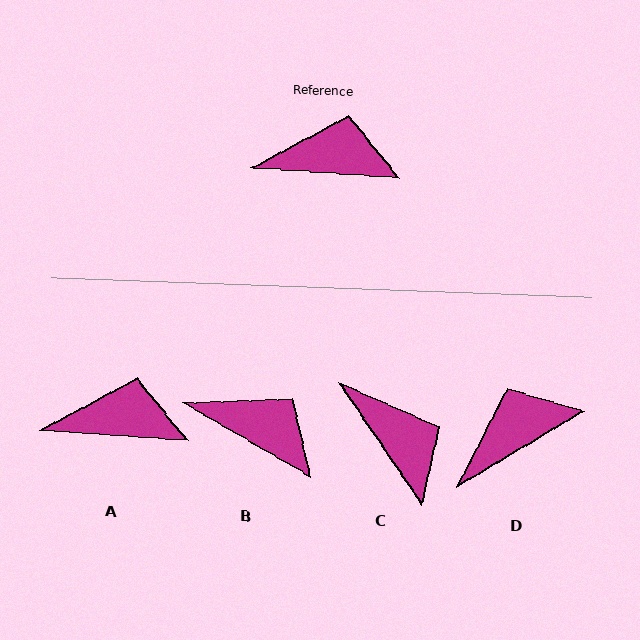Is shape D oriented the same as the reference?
No, it is off by about 35 degrees.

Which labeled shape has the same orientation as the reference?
A.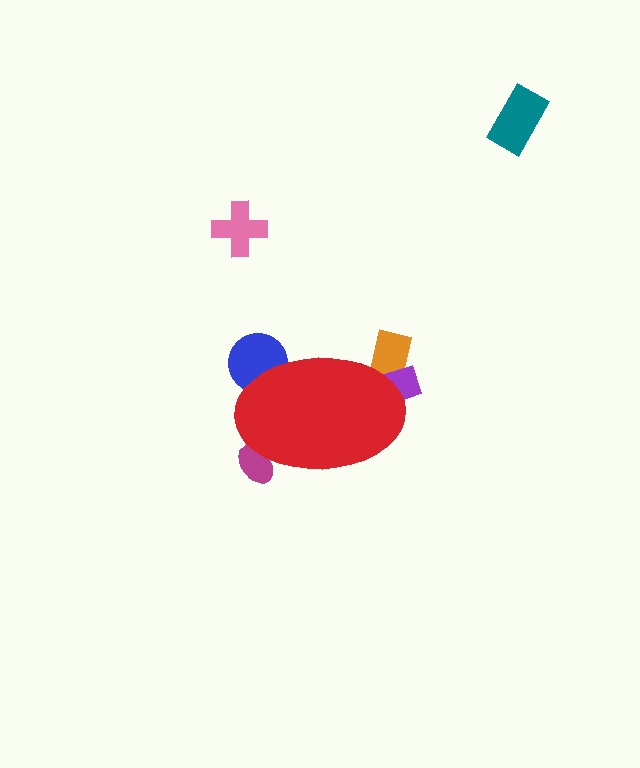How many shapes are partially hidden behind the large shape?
4 shapes are partially hidden.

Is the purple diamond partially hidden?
Yes, the purple diamond is partially hidden behind the red ellipse.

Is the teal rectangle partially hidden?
No, the teal rectangle is fully visible.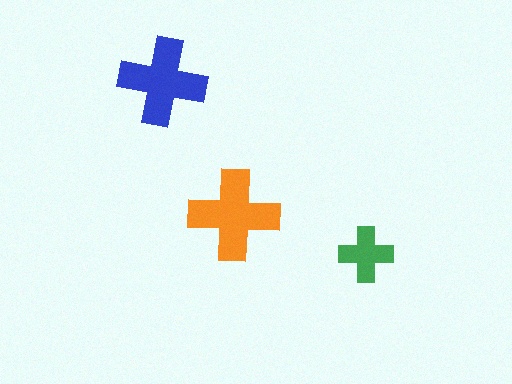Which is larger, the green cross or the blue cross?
The blue one.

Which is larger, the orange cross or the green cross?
The orange one.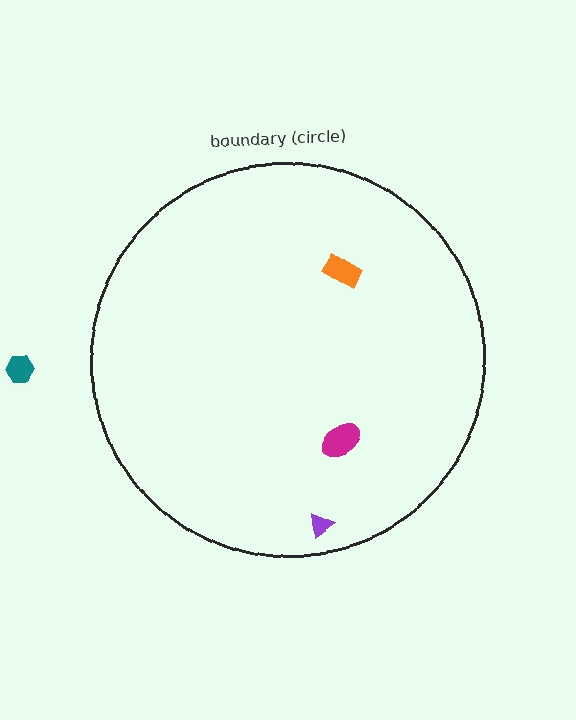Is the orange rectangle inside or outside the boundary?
Inside.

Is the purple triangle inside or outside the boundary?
Inside.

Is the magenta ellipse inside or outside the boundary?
Inside.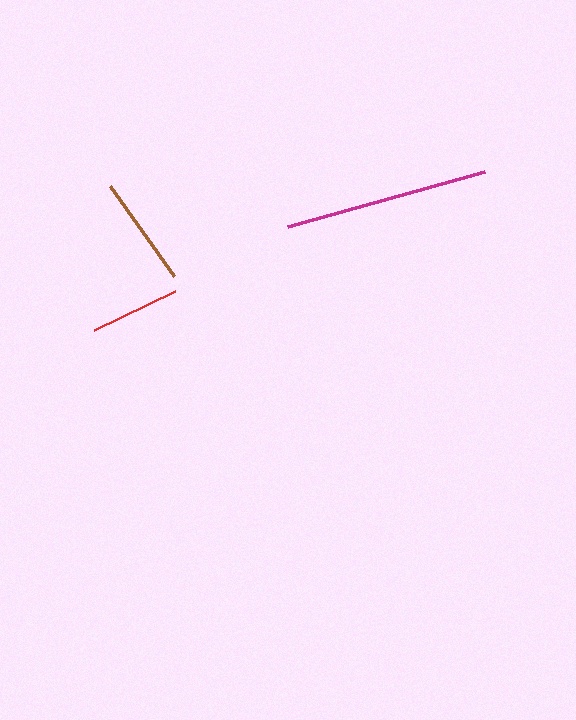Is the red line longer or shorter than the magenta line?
The magenta line is longer than the red line.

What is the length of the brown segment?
The brown segment is approximately 111 pixels long.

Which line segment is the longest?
The magenta line is the longest at approximately 205 pixels.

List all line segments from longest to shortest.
From longest to shortest: magenta, brown, red.